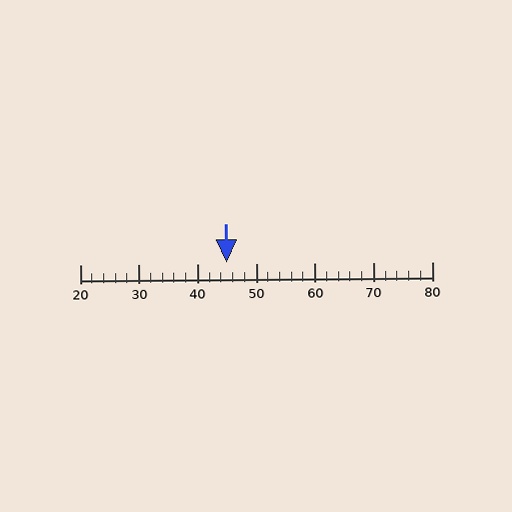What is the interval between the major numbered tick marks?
The major tick marks are spaced 10 units apart.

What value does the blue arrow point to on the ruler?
The blue arrow points to approximately 45.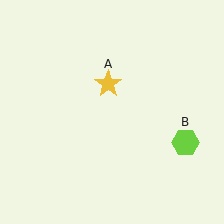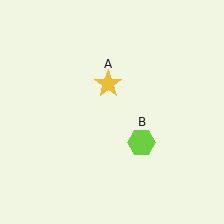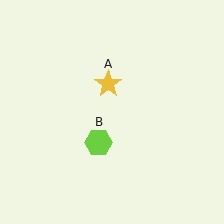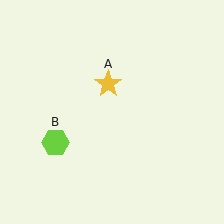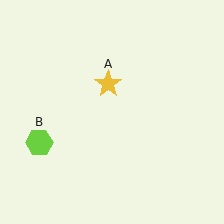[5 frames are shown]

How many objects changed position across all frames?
1 object changed position: lime hexagon (object B).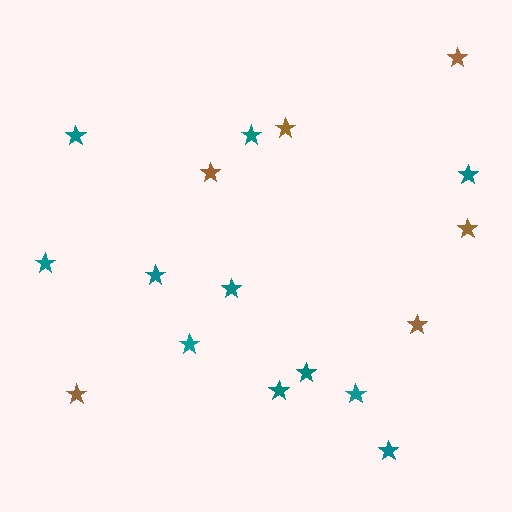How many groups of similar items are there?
There are 2 groups: one group of teal stars (11) and one group of brown stars (6).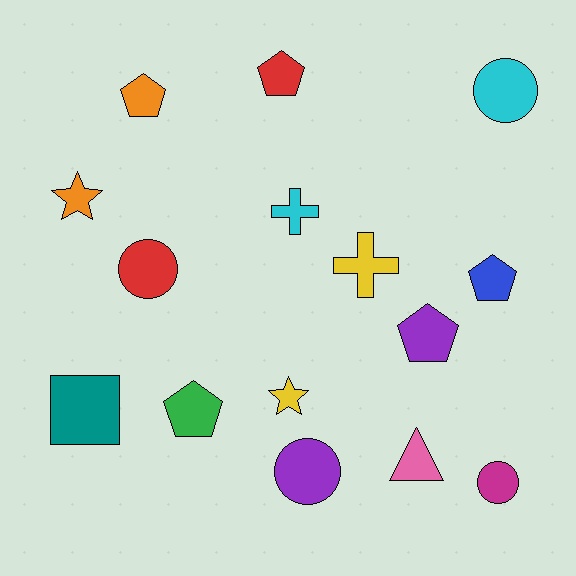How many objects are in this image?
There are 15 objects.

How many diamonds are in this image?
There are no diamonds.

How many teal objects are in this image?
There is 1 teal object.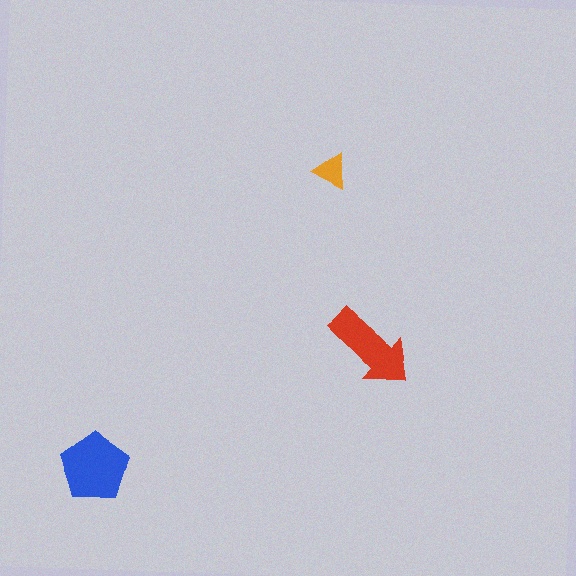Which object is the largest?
The blue pentagon.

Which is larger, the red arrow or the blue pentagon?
The blue pentagon.